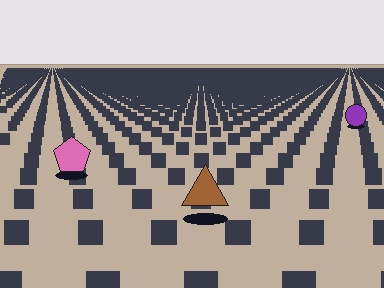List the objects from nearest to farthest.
From nearest to farthest: the brown triangle, the pink pentagon, the purple circle.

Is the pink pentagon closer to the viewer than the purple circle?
Yes. The pink pentagon is closer — you can tell from the texture gradient: the ground texture is coarser near it.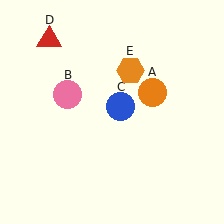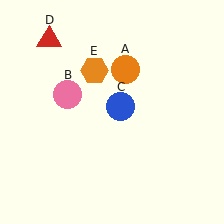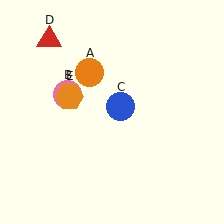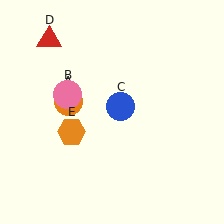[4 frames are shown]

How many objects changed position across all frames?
2 objects changed position: orange circle (object A), orange hexagon (object E).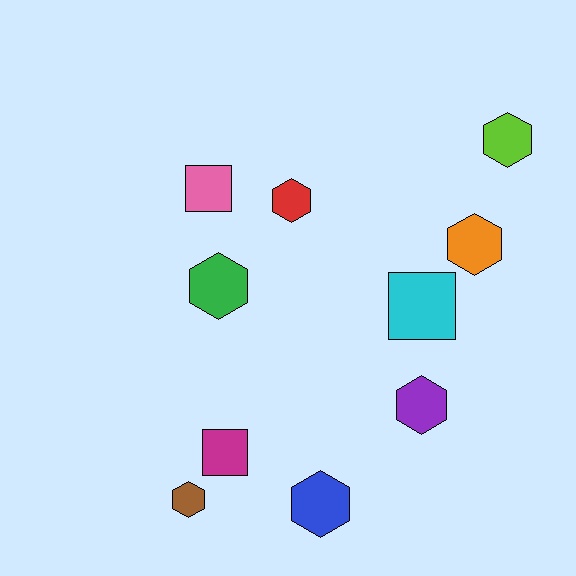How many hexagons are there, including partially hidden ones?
There are 7 hexagons.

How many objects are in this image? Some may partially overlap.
There are 10 objects.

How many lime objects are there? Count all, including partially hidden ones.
There is 1 lime object.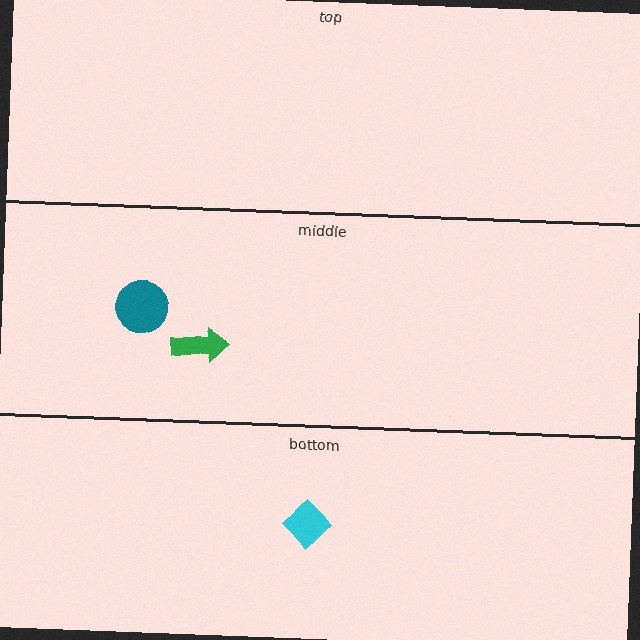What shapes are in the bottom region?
The cyan diamond.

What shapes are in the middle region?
The green arrow, the teal circle.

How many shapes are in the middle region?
2.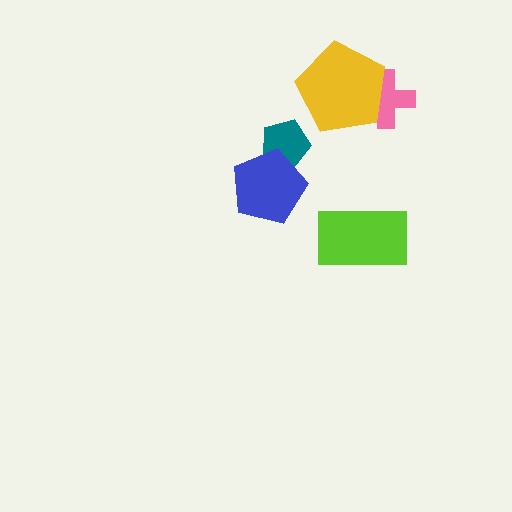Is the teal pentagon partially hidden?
Yes, it is partially covered by another shape.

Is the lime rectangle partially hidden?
No, no other shape covers it.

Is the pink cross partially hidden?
Yes, it is partially covered by another shape.